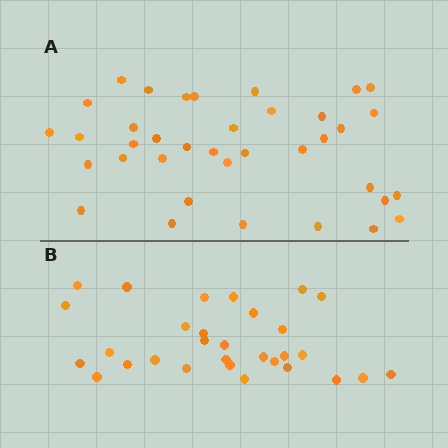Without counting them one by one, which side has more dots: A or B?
Region A (the top region) has more dots.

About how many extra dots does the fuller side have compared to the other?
Region A has roughly 8 or so more dots than region B.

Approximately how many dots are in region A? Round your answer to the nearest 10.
About 40 dots. (The exact count is 37, which rounds to 40.)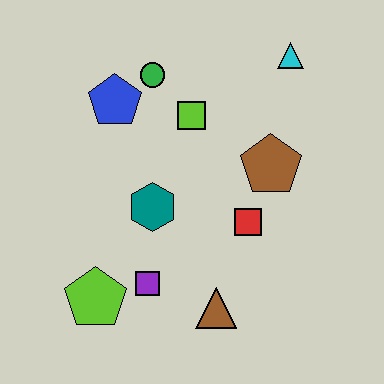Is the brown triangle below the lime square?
Yes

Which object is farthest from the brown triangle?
The cyan triangle is farthest from the brown triangle.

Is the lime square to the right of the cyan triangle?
No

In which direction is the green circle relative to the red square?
The green circle is above the red square.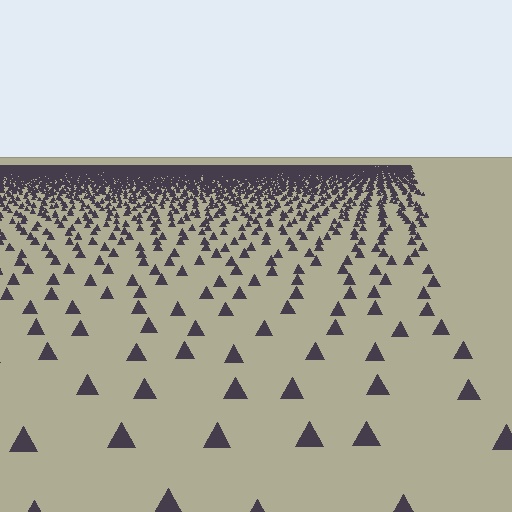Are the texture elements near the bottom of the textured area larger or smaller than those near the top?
Larger. Near the bottom, elements are closer to the viewer and appear at a bigger on-screen size.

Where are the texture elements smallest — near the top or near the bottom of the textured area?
Near the top.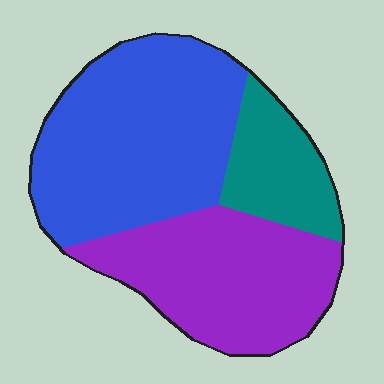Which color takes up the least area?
Teal, at roughly 15%.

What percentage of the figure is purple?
Purple takes up about three eighths (3/8) of the figure.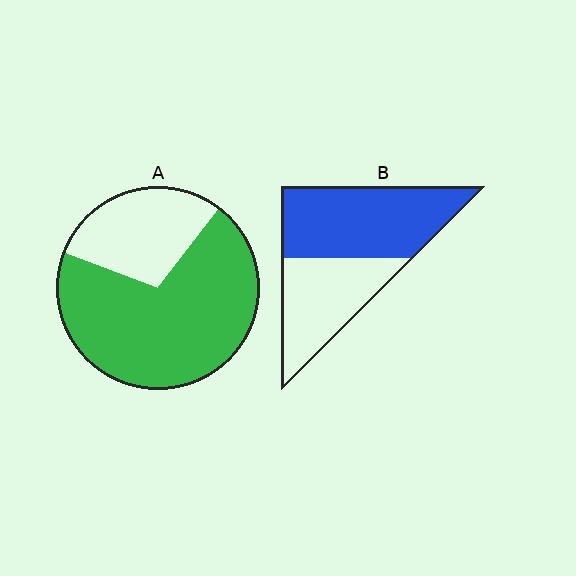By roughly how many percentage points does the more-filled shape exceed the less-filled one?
By roughly 10 percentage points (A over B).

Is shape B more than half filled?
Yes.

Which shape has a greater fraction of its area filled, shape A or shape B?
Shape A.